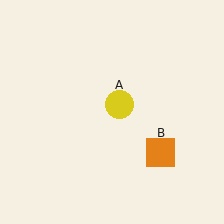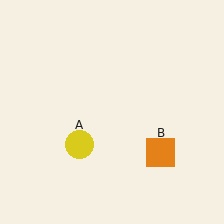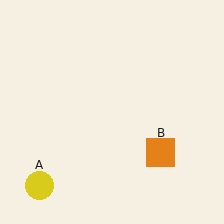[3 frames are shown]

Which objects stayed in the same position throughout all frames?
Orange square (object B) remained stationary.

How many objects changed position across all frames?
1 object changed position: yellow circle (object A).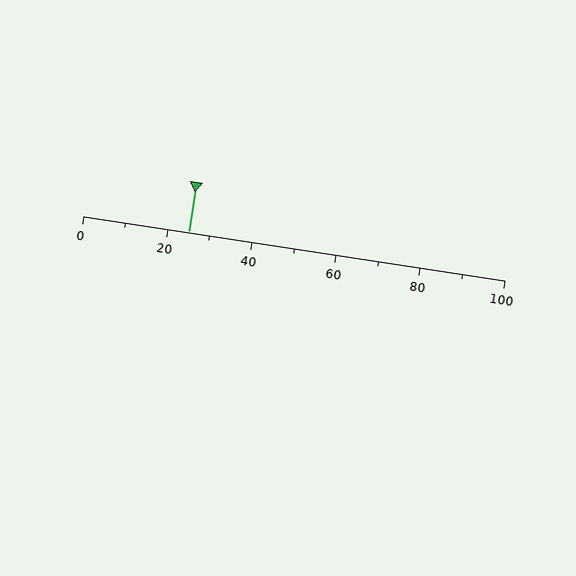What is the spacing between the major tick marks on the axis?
The major ticks are spaced 20 apart.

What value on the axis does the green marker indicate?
The marker indicates approximately 25.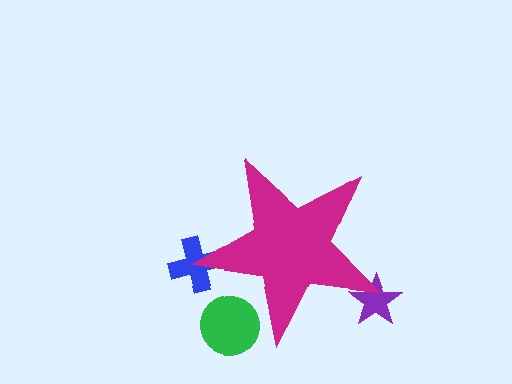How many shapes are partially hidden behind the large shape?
3 shapes are partially hidden.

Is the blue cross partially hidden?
Yes, the blue cross is partially hidden behind the magenta star.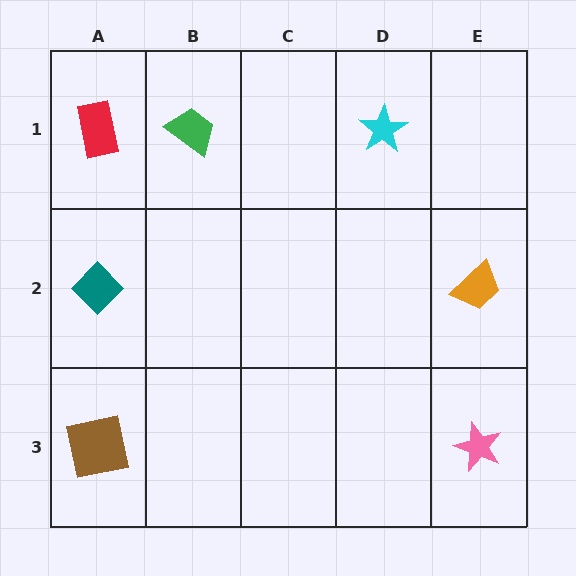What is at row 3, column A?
A brown square.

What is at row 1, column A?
A red rectangle.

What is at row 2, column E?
An orange trapezoid.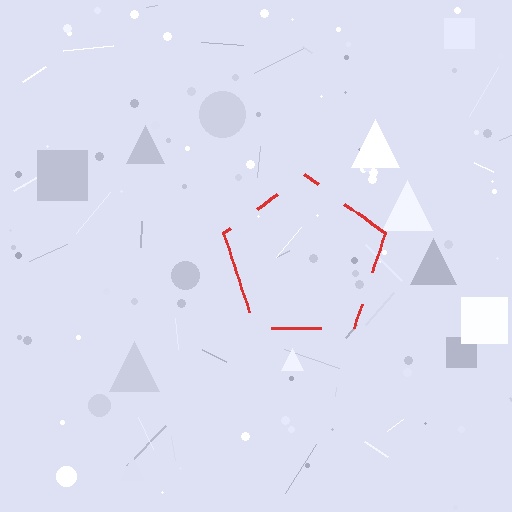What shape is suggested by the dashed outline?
The dashed outline suggests a pentagon.